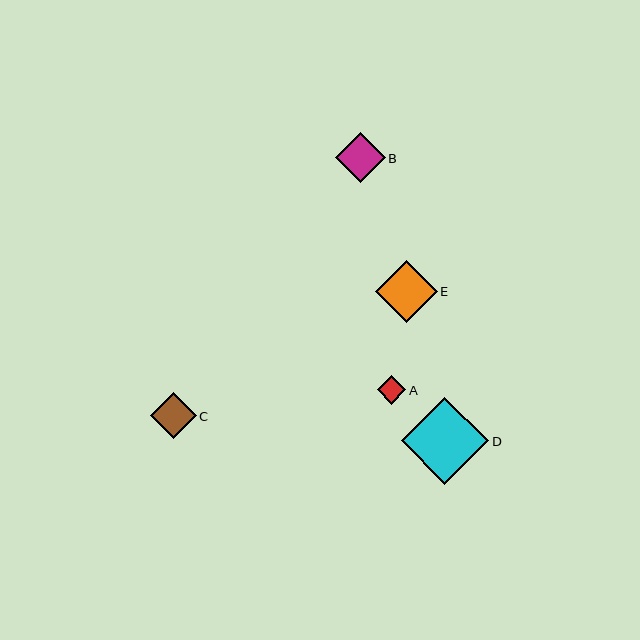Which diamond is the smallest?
Diamond A is the smallest with a size of approximately 28 pixels.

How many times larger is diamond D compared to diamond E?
Diamond D is approximately 1.4 times the size of diamond E.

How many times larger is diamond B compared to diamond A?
Diamond B is approximately 1.8 times the size of diamond A.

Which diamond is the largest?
Diamond D is the largest with a size of approximately 87 pixels.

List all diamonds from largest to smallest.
From largest to smallest: D, E, B, C, A.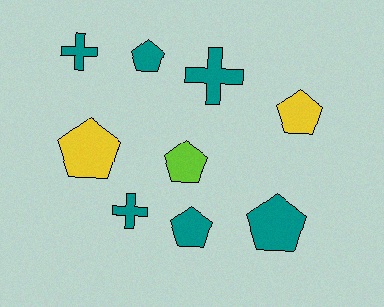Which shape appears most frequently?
Pentagon, with 6 objects.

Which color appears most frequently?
Teal, with 6 objects.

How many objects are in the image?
There are 9 objects.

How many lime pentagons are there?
There is 1 lime pentagon.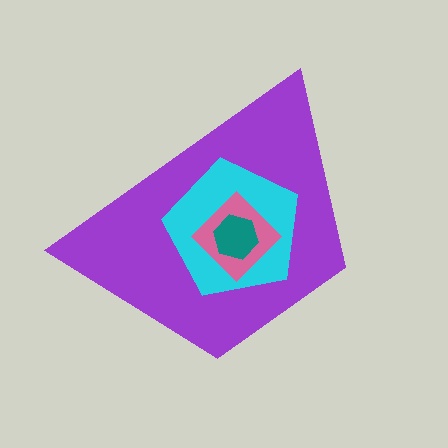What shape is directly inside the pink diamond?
The teal hexagon.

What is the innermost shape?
The teal hexagon.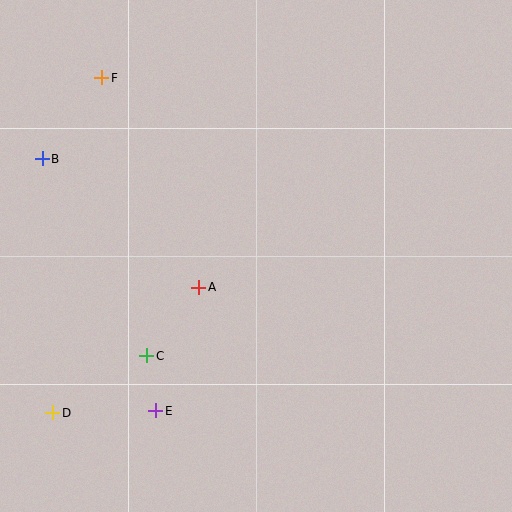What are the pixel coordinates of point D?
Point D is at (53, 413).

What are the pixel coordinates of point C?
Point C is at (147, 356).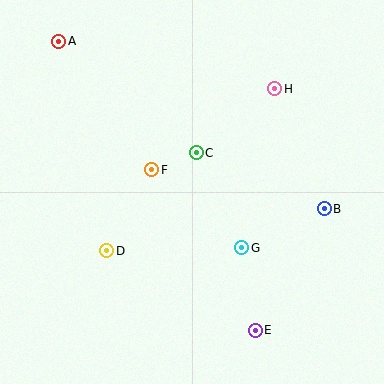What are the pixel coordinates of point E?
Point E is at (255, 330).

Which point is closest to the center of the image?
Point C at (196, 153) is closest to the center.